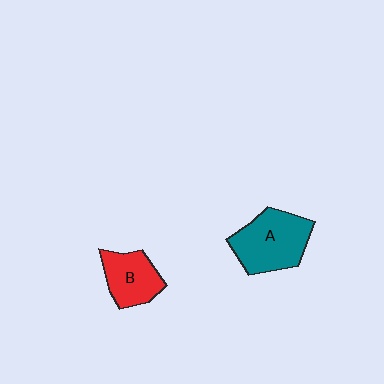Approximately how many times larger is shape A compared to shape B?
Approximately 1.5 times.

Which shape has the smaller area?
Shape B (red).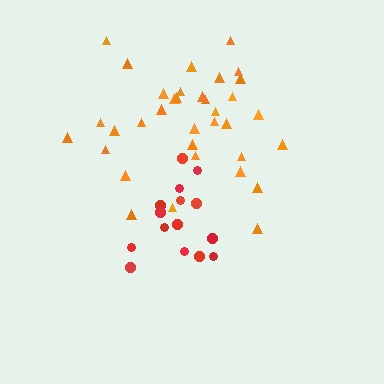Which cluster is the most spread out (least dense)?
Red.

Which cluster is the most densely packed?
Orange.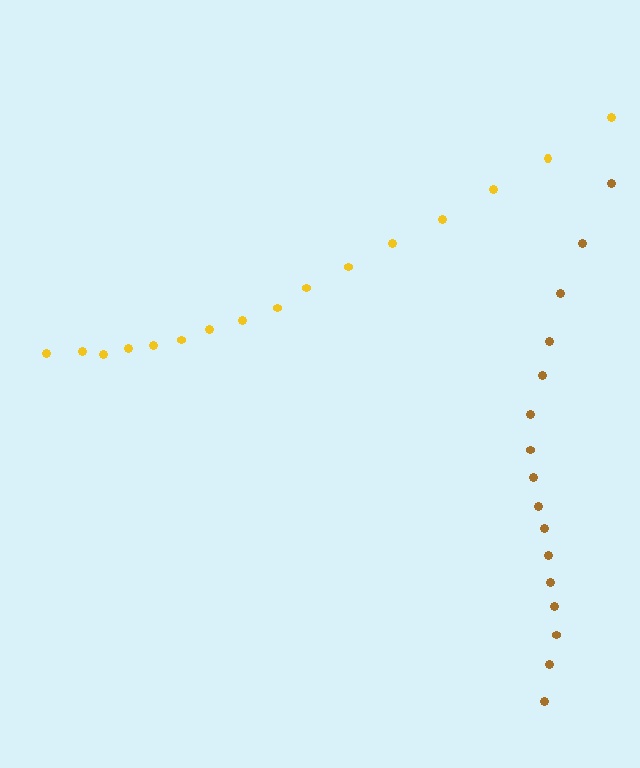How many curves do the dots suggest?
There are 2 distinct paths.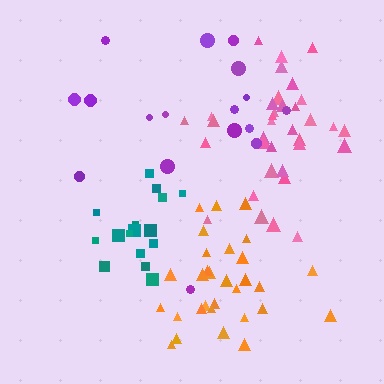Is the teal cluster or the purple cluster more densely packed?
Teal.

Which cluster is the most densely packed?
Teal.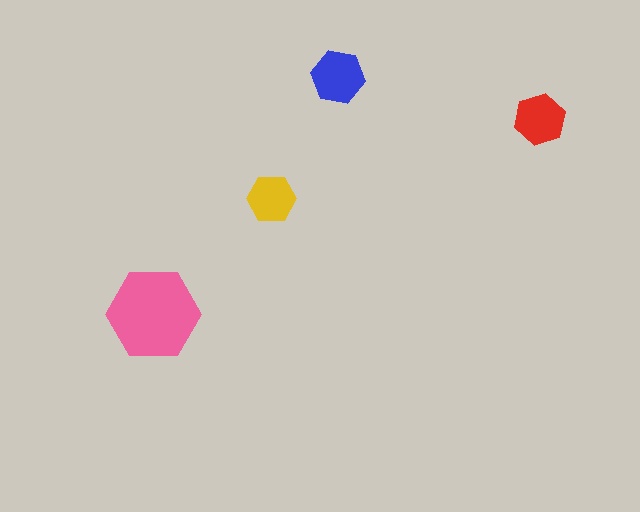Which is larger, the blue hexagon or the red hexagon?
The blue one.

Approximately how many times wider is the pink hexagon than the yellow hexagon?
About 2 times wider.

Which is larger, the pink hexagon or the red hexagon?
The pink one.